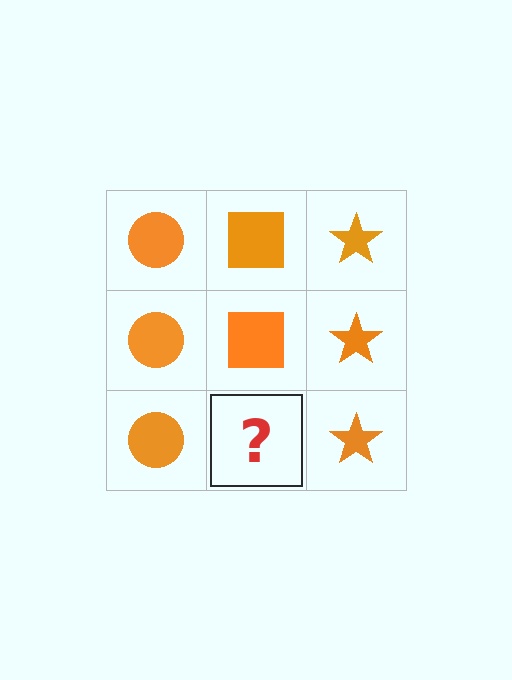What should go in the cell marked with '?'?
The missing cell should contain an orange square.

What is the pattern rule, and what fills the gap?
The rule is that each column has a consistent shape. The gap should be filled with an orange square.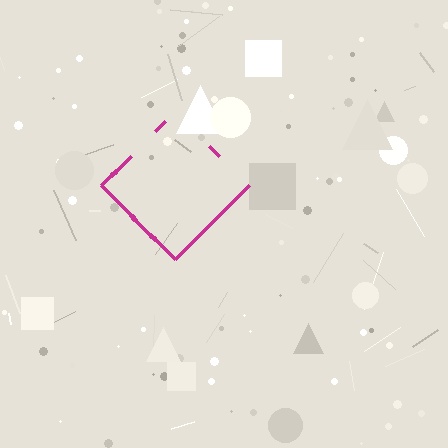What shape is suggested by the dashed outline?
The dashed outline suggests a diamond.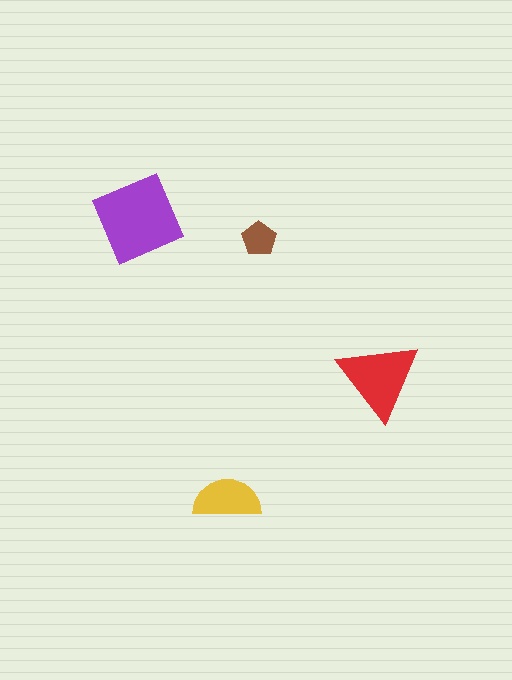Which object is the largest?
The purple square.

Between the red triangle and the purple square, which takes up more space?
The purple square.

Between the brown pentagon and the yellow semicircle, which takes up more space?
The yellow semicircle.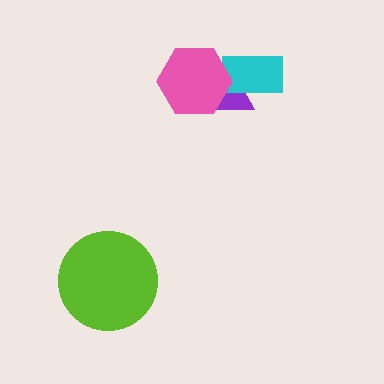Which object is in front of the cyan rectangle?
The pink hexagon is in front of the cyan rectangle.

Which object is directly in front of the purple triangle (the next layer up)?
The cyan rectangle is directly in front of the purple triangle.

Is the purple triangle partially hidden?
Yes, it is partially covered by another shape.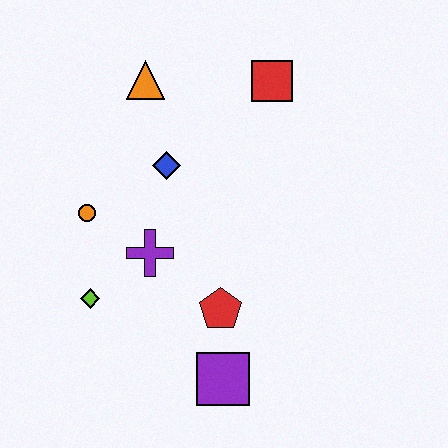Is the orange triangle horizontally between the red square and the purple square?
No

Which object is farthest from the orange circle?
The red square is farthest from the orange circle.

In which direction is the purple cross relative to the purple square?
The purple cross is above the purple square.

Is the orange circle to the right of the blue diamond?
No